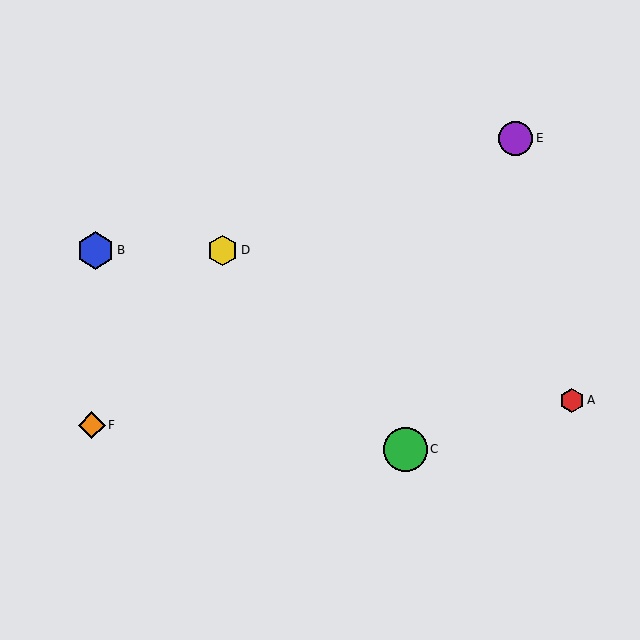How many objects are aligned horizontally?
2 objects (B, D) are aligned horizontally.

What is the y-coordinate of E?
Object E is at y≈138.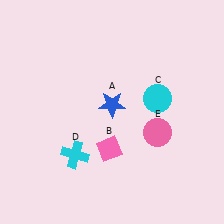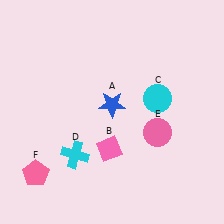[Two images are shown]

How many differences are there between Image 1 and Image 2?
There is 1 difference between the two images.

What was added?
A pink pentagon (F) was added in Image 2.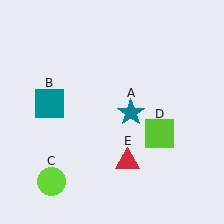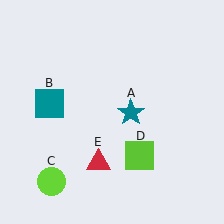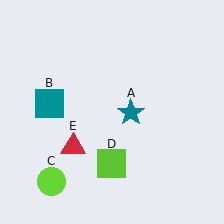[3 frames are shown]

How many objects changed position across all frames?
2 objects changed position: lime square (object D), red triangle (object E).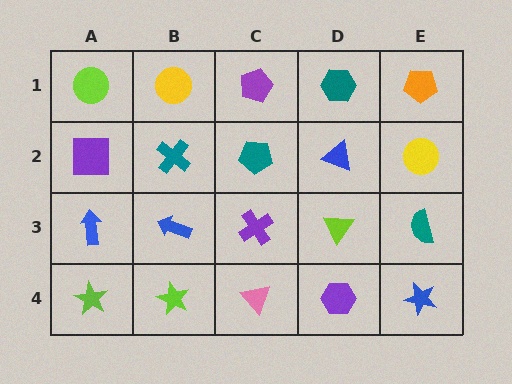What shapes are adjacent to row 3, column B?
A teal cross (row 2, column B), a lime star (row 4, column B), a blue arrow (row 3, column A), a purple cross (row 3, column C).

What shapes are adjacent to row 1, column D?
A blue triangle (row 2, column D), a purple pentagon (row 1, column C), an orange pentagon (row 1, column E).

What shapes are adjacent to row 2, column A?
A lime circle (row 1, column A), a blue arrow (row 3, column A), a teal cross (row 2, column B).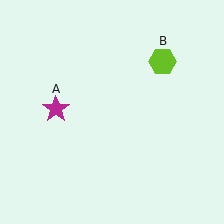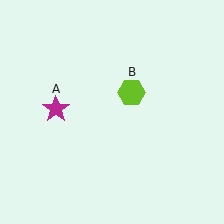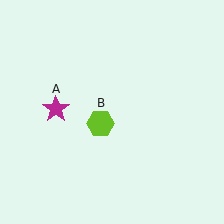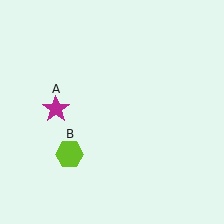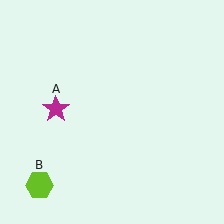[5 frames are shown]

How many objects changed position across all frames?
1 object changed position: lime hexagon (object B).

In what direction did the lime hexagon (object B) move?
The lime hexagon (object B) moved down and to the left.